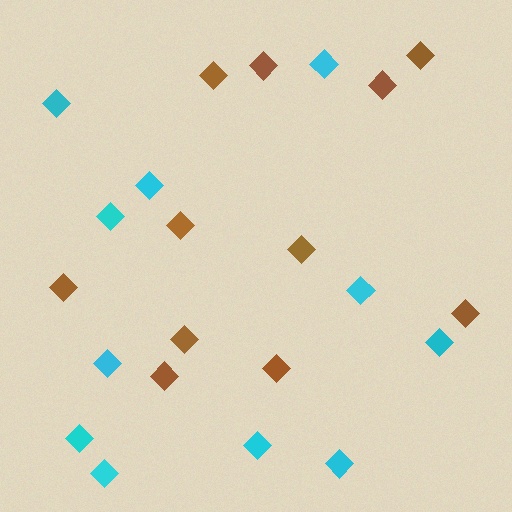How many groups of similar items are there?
There are 2 groups: one group of cyan diamonds (11) and one group of brown diamonds (11).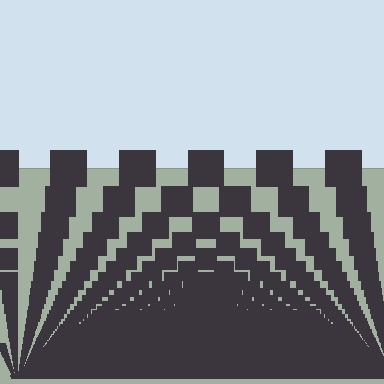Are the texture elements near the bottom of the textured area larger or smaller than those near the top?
Smaller. The gradient is inverted — elements near the bottom are smaller and denser.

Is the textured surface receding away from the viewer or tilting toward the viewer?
The surface appears to tilt toward the viewer. Texture elements get larger and sparser toward the top.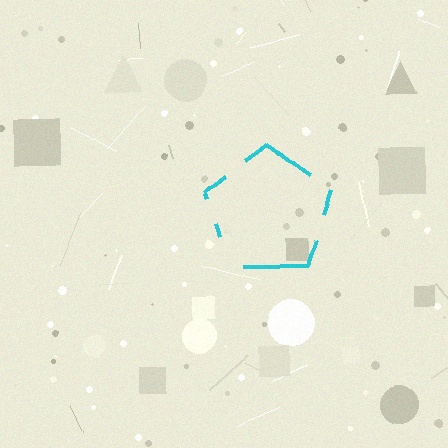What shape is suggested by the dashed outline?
The dashed outline suggests a pentagon.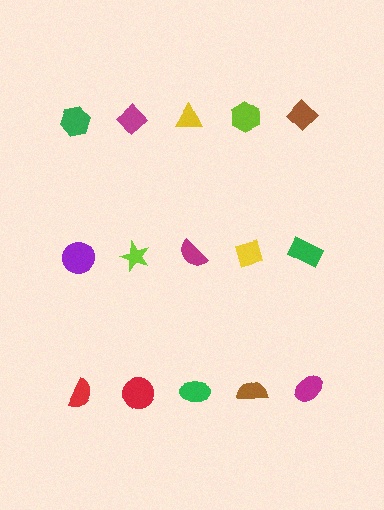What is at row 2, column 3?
A magenta semicircle.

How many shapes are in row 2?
5 shapes.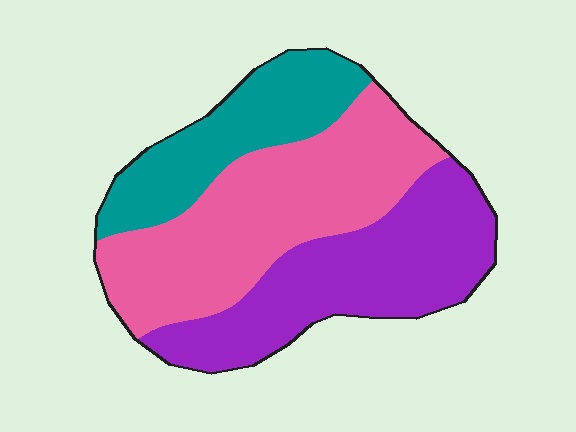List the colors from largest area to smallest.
From largest to smallest: pink, purple, teal.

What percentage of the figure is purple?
Purple takes up between a quarter and a half of the figure.